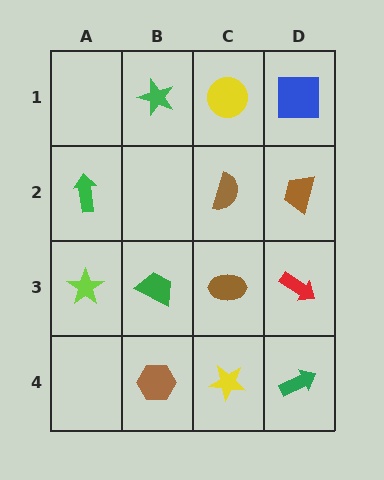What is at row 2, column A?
A green arrow.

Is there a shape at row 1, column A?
No, that cell is empty.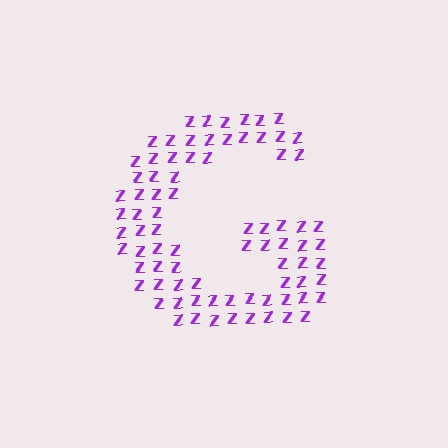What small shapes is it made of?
It is made of small letter Z's.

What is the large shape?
The large shape is the letter G.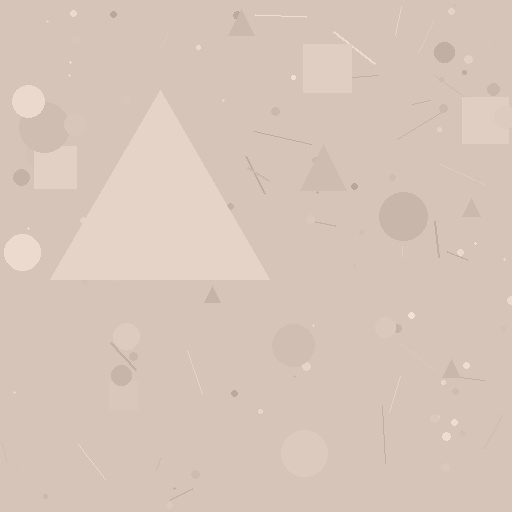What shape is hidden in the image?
A triangle is hidden in the image.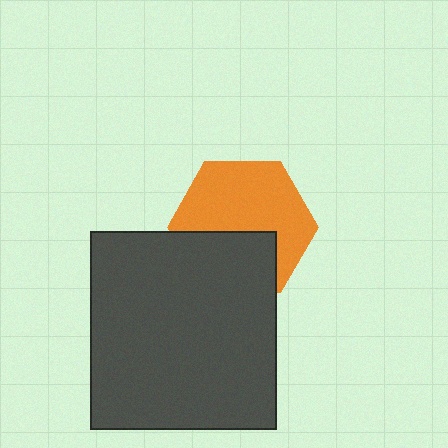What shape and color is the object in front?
The object in front is a dark gray rectangle.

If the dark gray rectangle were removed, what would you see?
You would see the complete orange hexagon.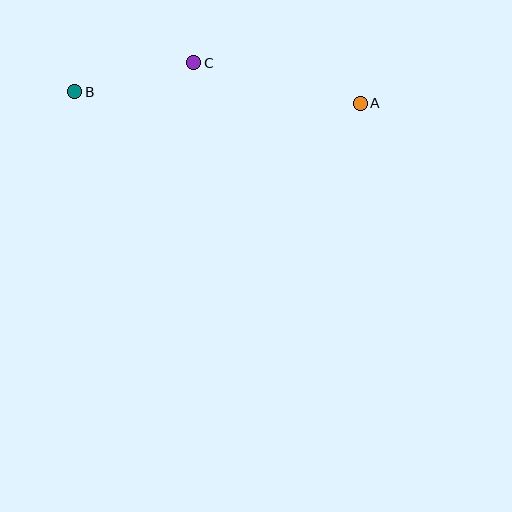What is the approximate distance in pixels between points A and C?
The distance between A and C is approximately 171 pixels.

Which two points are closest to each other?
Points B and C are closest to each other.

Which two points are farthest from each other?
Points A and B are farthest from each other.